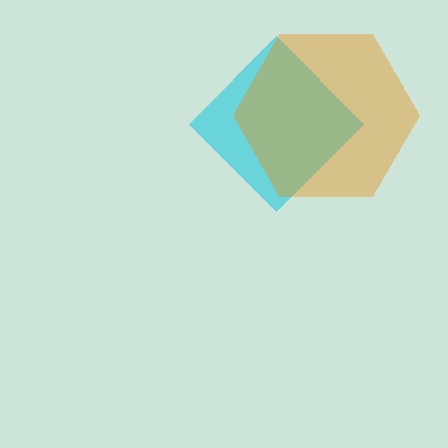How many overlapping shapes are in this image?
There are 2 overlapping shapes in the image.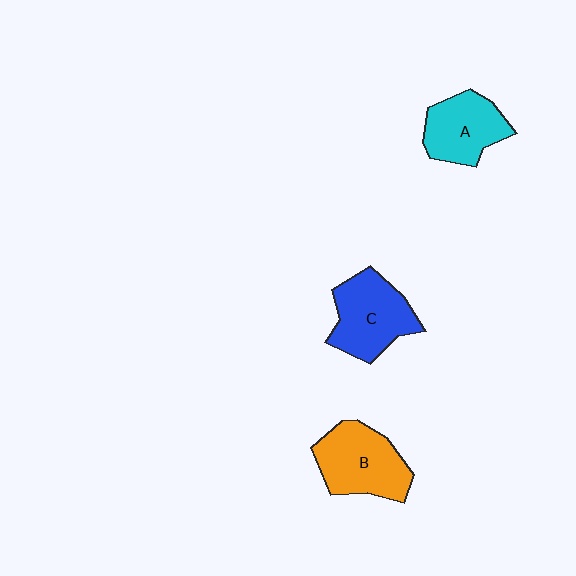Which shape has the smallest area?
Shape A (cyan).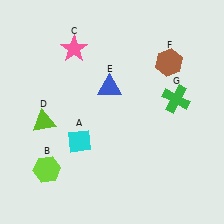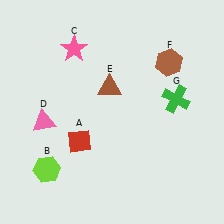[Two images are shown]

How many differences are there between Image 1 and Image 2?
There are 3 differences between the two images.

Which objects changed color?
A changed from cyan to red. D changed from lime to pink. E changed from blue to brown.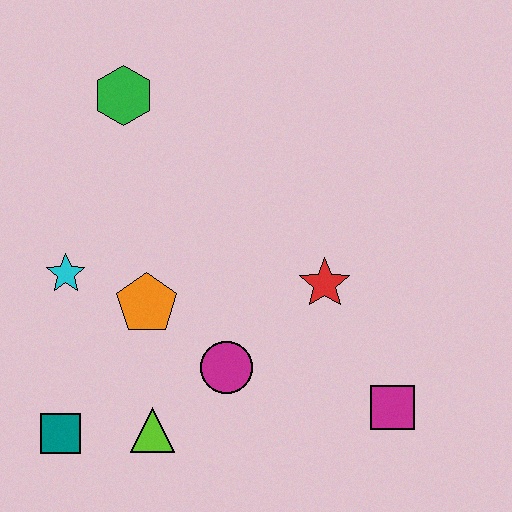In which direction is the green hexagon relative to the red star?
The green hexagon is to the left of the red star.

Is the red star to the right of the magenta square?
No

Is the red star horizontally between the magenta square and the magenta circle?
Yes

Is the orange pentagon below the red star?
Yes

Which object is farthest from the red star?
The teal square is farthest from the red star.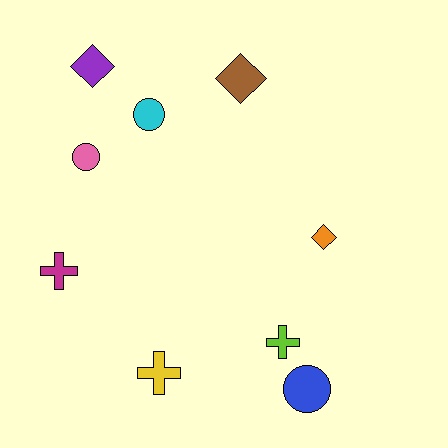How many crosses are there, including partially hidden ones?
There are 3 crosses.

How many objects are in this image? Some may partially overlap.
There are 9 objects.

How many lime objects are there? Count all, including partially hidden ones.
There is 1 lime object.